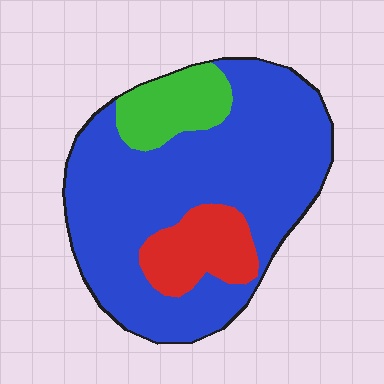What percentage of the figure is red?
Red takes up about one eighth (1/8) of the figure.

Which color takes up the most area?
Blue, at roughly 75%.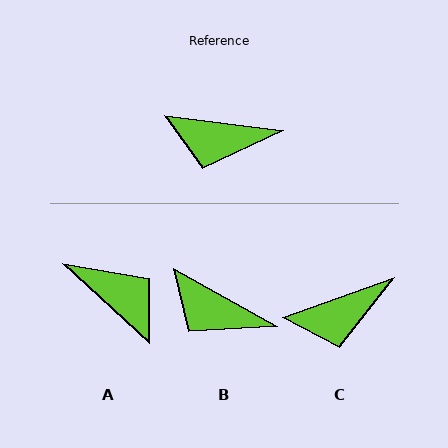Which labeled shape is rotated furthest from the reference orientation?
A, about 144 degrees away.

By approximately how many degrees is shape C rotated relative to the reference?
Approximately 26 degrees counter-clockwise.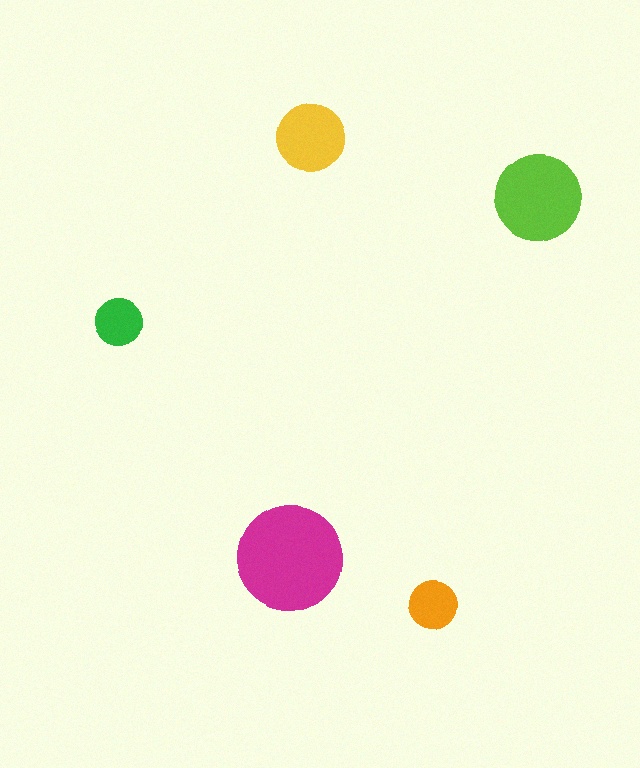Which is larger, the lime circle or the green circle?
The lime one.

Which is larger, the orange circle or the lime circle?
The lime one.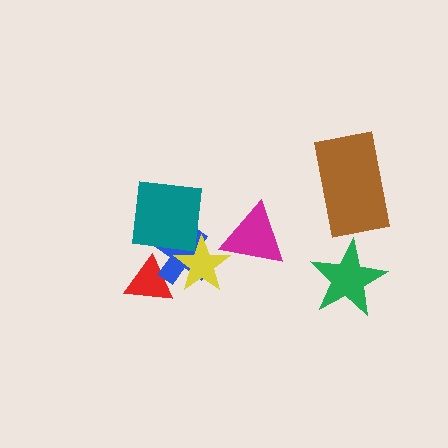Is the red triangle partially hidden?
Yes, it is partially covered by another shape.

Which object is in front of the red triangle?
The blue cross is in front of the red triangle.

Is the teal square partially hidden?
Yes, it is partially covered by another shape.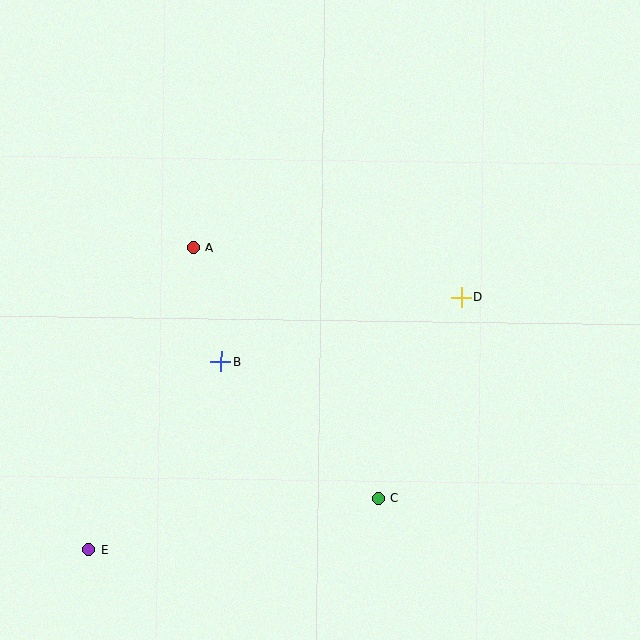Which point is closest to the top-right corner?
Point D is closest to the top-right corner.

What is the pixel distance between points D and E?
The distance between D and E is 451 pixels.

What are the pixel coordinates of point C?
Point C is at (378, 498).